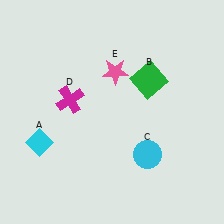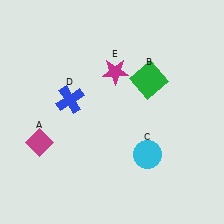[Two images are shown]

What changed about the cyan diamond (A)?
In Image 1, A is cyan. In Image 2, it changed to magenta.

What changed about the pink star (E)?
In Image 1, E is pink. In Image 2, it changed to magenta.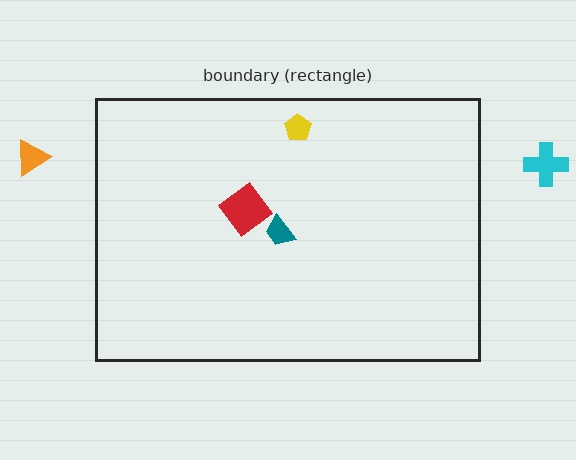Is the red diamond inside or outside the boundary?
Inside.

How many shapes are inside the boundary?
3 inside, 2 outside.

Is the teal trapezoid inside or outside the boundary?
Inside.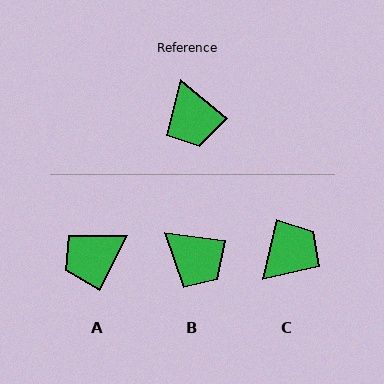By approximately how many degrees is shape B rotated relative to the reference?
Approximately 33 degrees counter-clockwise.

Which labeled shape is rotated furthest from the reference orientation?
C, about 117 degrees away.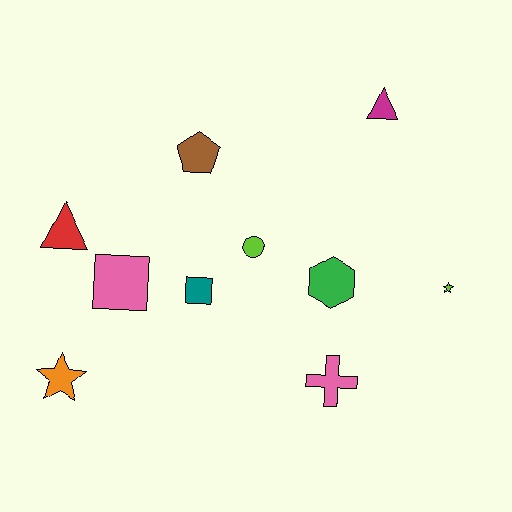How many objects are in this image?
There are 10 objects.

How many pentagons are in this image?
There is 1 pentagon.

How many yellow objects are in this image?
There are no yellow objects.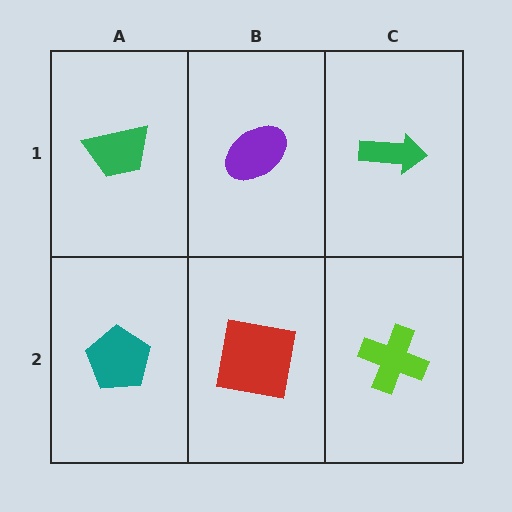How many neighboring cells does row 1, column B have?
3.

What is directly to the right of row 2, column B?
A lime cross.